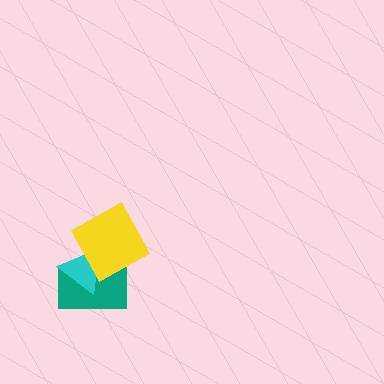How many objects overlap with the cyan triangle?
2 objects overlap with the cyan triangle.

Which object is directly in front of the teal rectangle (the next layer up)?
The cyan triangle is directly in front of the teal rectangle.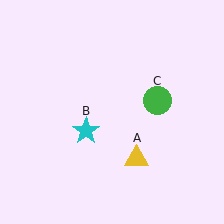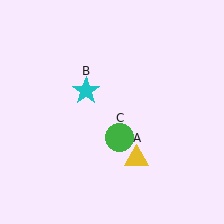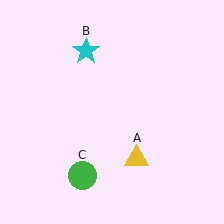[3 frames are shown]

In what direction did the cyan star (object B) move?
The cyan star (object B) moved up.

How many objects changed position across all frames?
2 objects changed position: cyan star (object B), green circle (object C).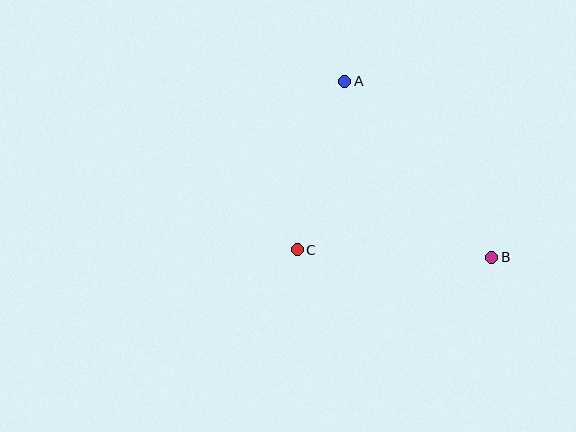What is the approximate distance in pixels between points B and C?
The distance between B and C is approximately 195 pixels.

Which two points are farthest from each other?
Points A and B are farthest from each other.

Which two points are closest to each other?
Points A and C are closest to each other.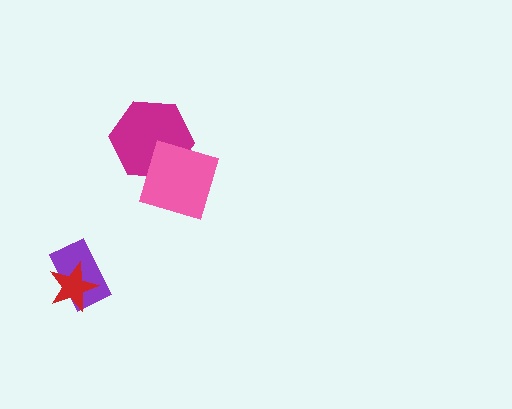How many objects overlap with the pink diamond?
1 object overlaps with the pink diamond.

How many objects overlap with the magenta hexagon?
1 object overlaps with the magenta hexagon.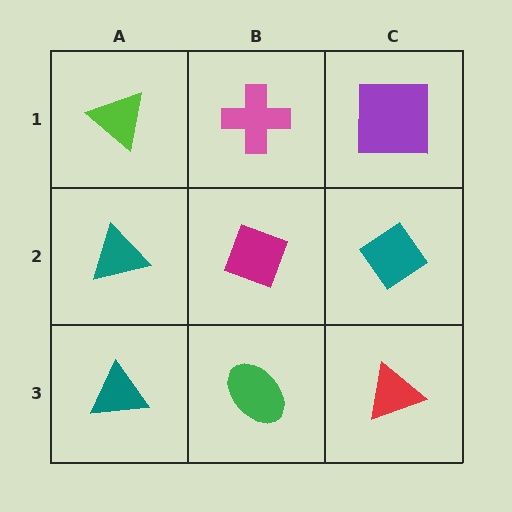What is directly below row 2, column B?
A green ellipse.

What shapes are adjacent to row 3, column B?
A magenta diamond (row 2, column B), a teal triangle (row 3, column A), a red triangle (row 3, column C).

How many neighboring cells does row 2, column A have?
3.